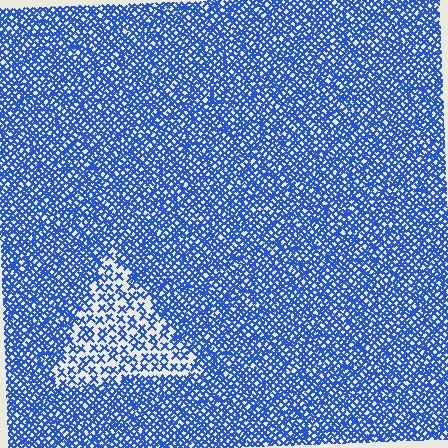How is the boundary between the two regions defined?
The boundary is defined by a change in element density (approximately 2.3x ratio). All elements are the same color, size, and shape.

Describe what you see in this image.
The image contains small blue elements arranged at two different densities. A triangle-shaped region is visible where the elements are less densely packed than the surrounding area.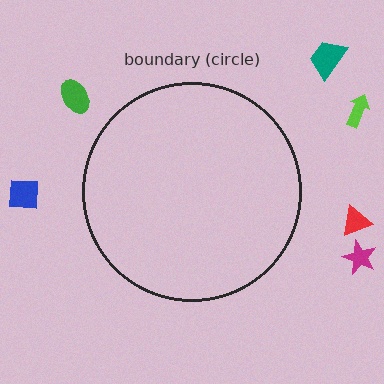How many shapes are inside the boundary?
0 inside, 6 outside.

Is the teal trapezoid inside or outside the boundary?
Outside.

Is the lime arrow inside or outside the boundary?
Outside.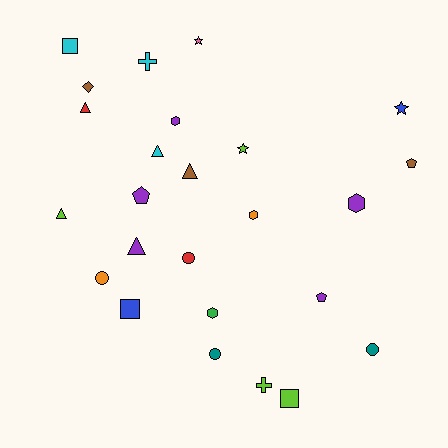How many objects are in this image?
There are 25 objects.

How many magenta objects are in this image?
There are no magenta objects.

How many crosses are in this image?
There are 2 crosses.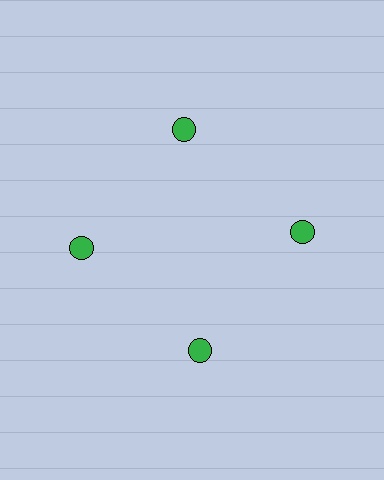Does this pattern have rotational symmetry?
Yes, this pattern has 4-fold rotational symmetry. It looks the same after rotating 90 degrees around the center.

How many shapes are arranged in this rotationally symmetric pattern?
There are 4 shapes, arranged in 4 groups of 1.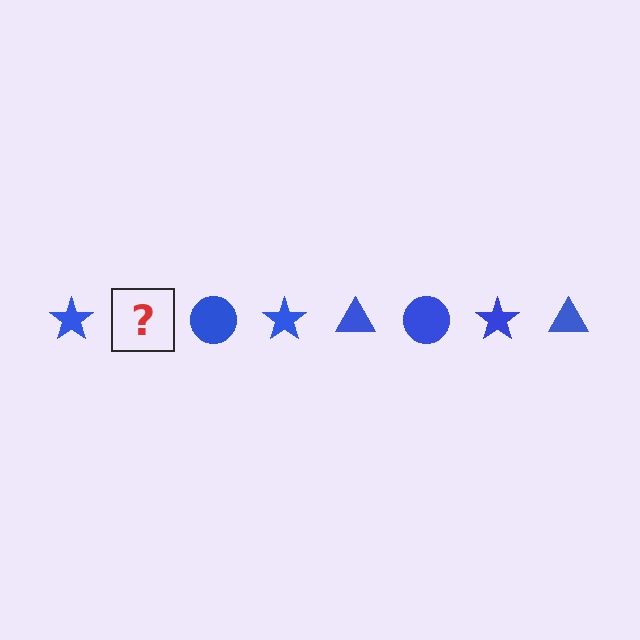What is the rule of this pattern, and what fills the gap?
The rule is that the pattern cycles through star, triangle, circle shapes in blue. The gap should be filled with a blue triangle.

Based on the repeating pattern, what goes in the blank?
The blank should be a blue triangle.